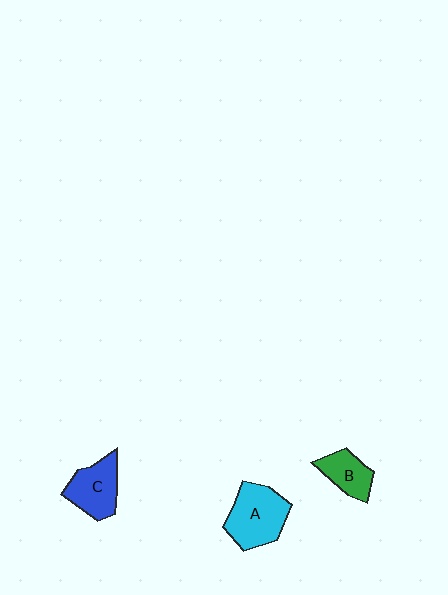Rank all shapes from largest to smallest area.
From largest to smallest: A (cyan), C (blue), B (green).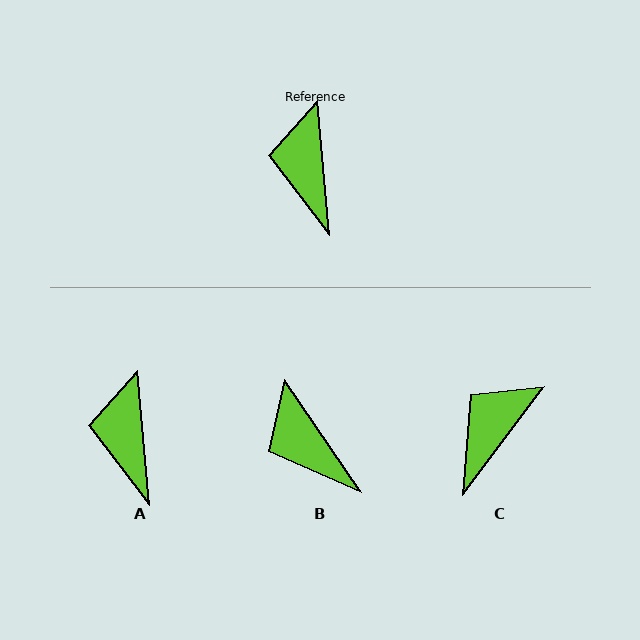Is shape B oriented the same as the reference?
No, it is off by about 29 degrees.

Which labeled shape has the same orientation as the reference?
A.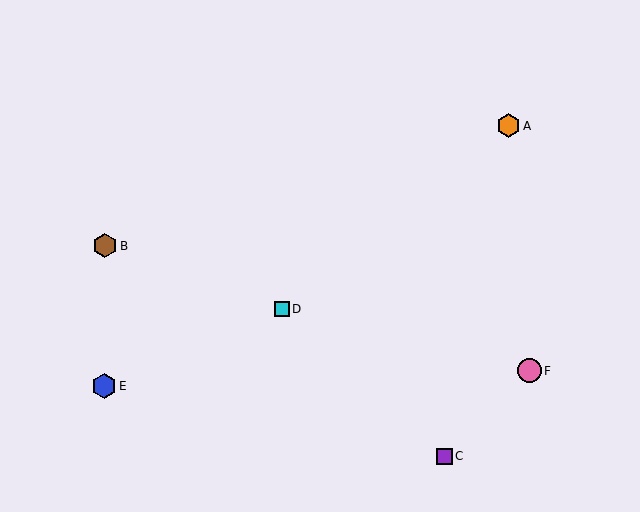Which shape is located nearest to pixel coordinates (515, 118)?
The orange hexagon (labeled A) at (509, 126) is nearest to that location.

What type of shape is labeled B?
Shape B is a brown hexagon.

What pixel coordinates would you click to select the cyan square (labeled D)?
Click at (282, 309) to select the cyan square D.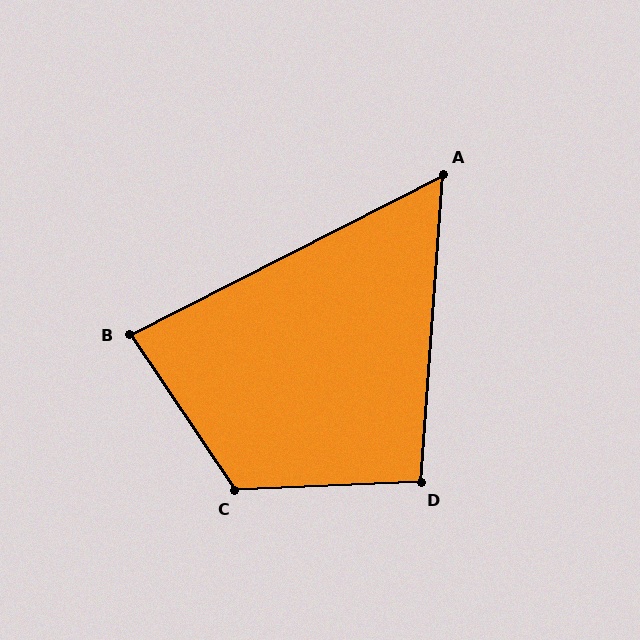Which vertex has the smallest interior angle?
A, at approximately 59 degrees.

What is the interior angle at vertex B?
Approximately 83 degrees (acute).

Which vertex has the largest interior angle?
C, at approximately 121 degrees.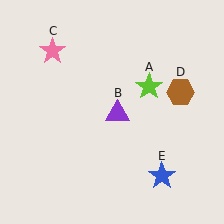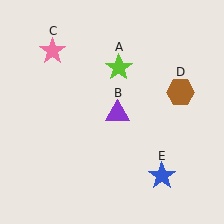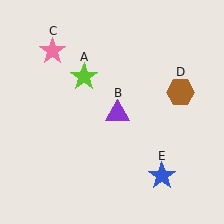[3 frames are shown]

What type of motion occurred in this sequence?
The lime star (object A) rotated counterclockwise around the center of the scene.